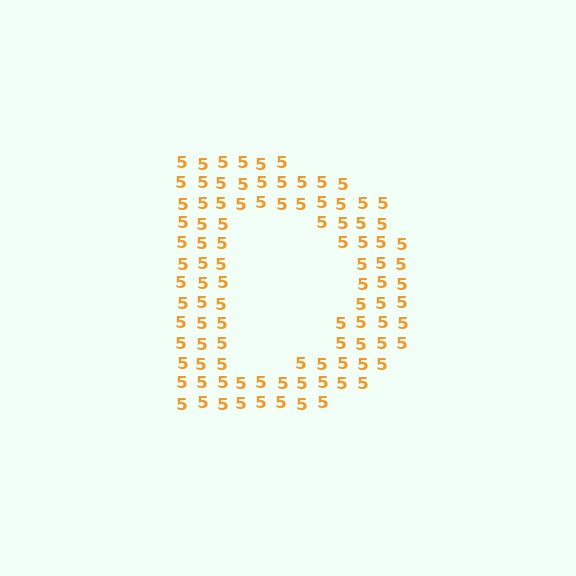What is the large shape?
The large shape is the letter D.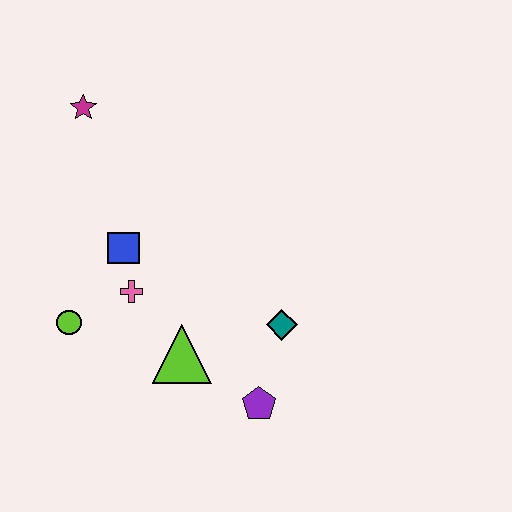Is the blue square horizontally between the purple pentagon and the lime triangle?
No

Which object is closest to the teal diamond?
The purple pentagon is closest to the teal diamond.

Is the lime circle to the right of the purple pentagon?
No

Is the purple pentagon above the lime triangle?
No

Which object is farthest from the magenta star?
The purple pentagon is farthest from the magenta star.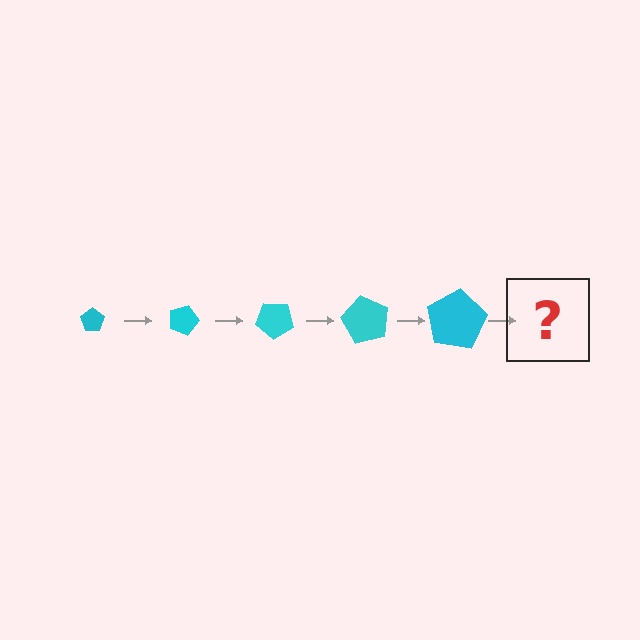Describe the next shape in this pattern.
It should be a pentagon, larger than the previous one and rotated 100 degrees from the start.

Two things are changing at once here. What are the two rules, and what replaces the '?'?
The two rules are that the pentagon grows larger each step and it rotates 20 degrees each step. The '?' should be a pentagon, larger than the previous one and rotated 100 degrees from the start.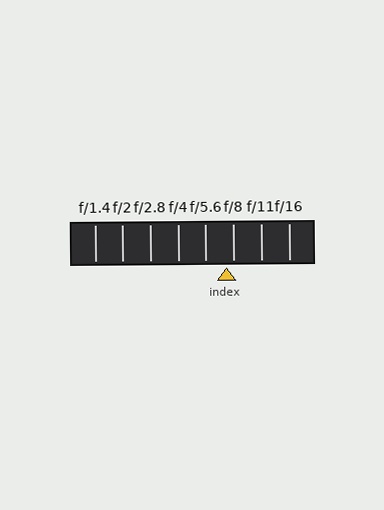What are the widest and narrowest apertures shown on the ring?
The widest aperture shown is f/1.4 and the narrowest is f/16.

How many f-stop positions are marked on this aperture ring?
There are 8 f-stop positions marked.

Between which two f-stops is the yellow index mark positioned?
The index mark is between f/5.6 and f/8.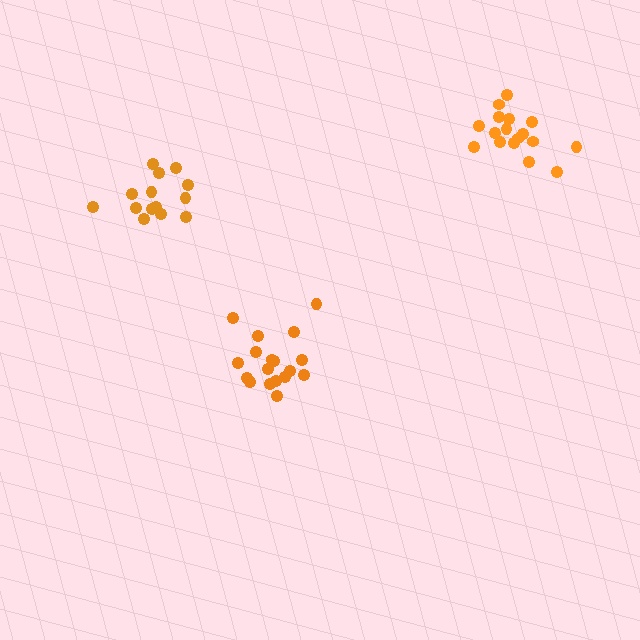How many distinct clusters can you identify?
There are 3 distinct clusters.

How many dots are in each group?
Group 1: 14 dots, Group 2: 18 dots, Group 3: 17 dots (49 total).